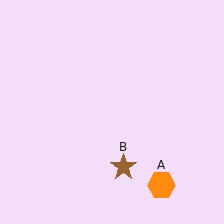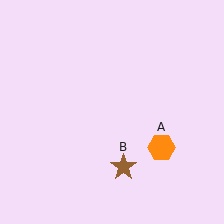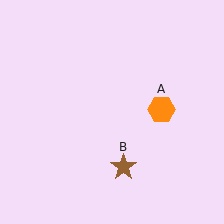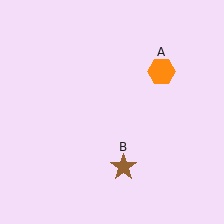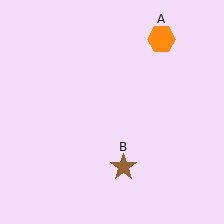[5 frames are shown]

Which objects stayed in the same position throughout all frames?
Brown star (object B) remained stationary.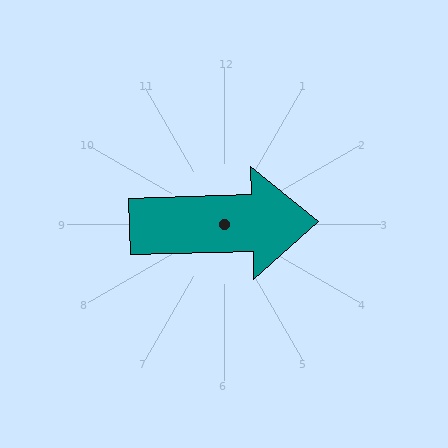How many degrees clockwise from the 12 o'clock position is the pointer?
Approximately 89 degrees.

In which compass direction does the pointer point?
East.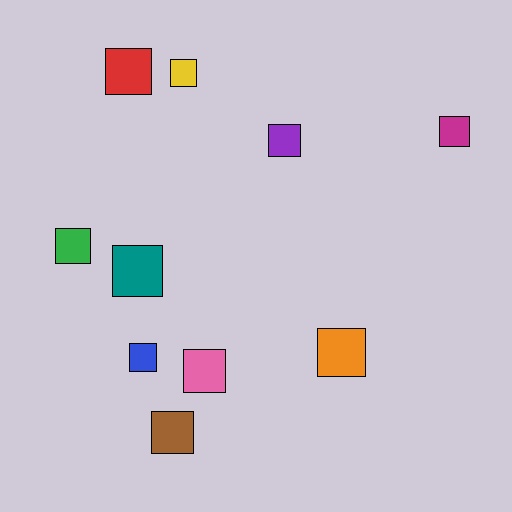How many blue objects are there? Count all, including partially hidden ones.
There is 1 blue object.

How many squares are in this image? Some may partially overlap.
There are 10 squares.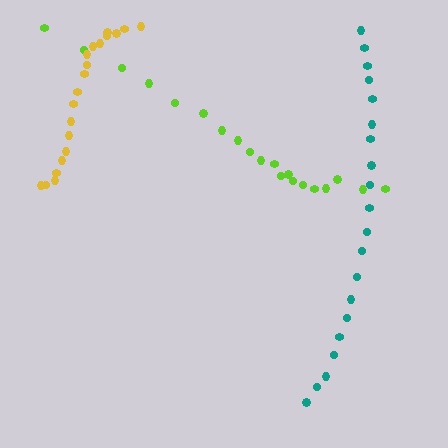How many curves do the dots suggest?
There are 3 distinct paths.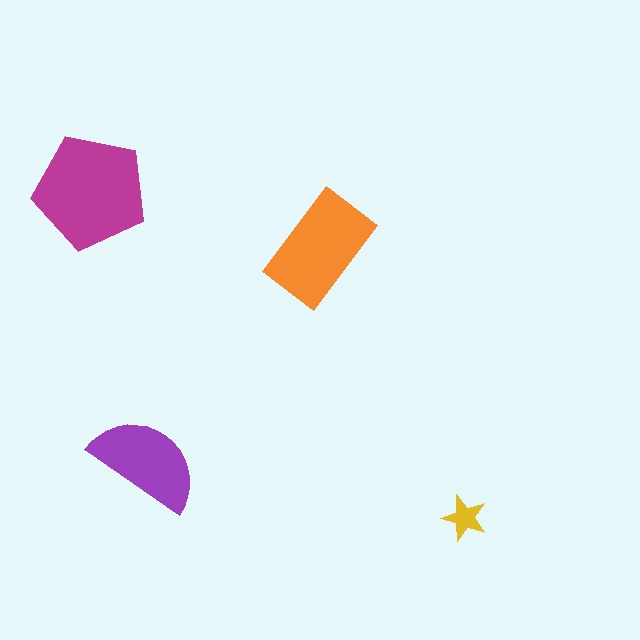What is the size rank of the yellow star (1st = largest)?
4th.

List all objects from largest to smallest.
The magenta pentagon, the orange rectangle, the purple semicircle, the yellow star.